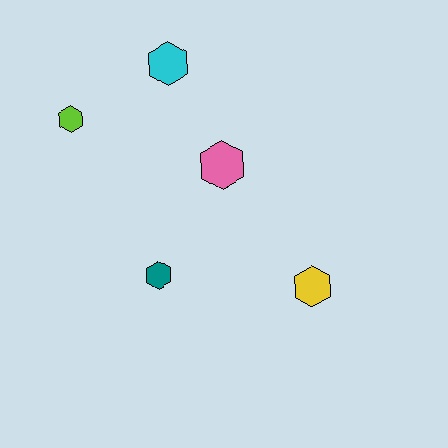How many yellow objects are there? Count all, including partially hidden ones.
There is 1 yellow object.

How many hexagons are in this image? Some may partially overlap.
There are 5 hexagons.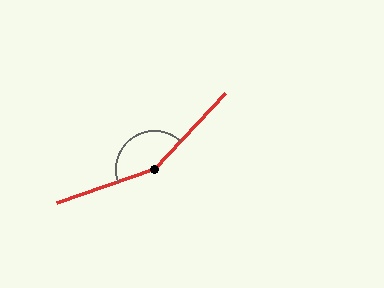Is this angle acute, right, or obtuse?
It is obtuse.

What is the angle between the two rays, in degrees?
Approximately 152 degrees.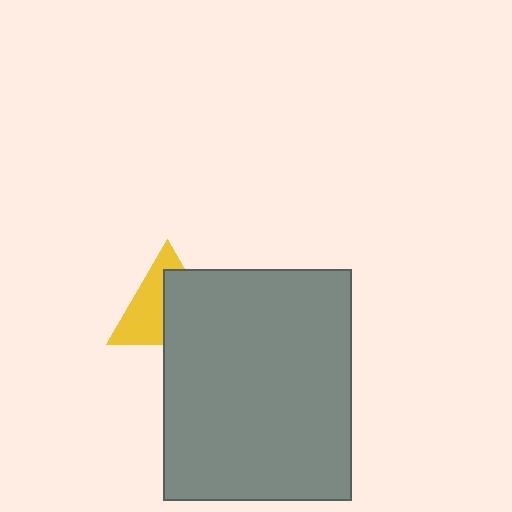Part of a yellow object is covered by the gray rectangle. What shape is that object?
It is a triangle.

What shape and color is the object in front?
The object in front is a gray rectangle.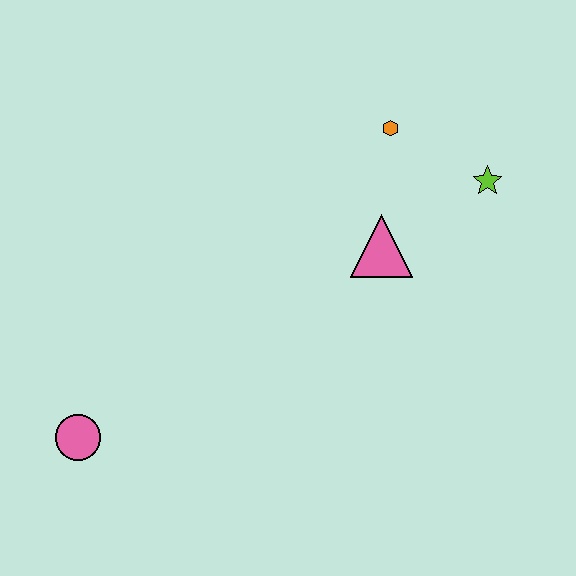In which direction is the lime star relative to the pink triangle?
The lime star is to the right of the pink triangle.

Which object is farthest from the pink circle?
The lime star is farthest from the pink circle.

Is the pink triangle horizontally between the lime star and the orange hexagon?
No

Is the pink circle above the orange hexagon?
No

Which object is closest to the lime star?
The orange hexagon is closest to the lime star.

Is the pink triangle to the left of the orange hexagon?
Yes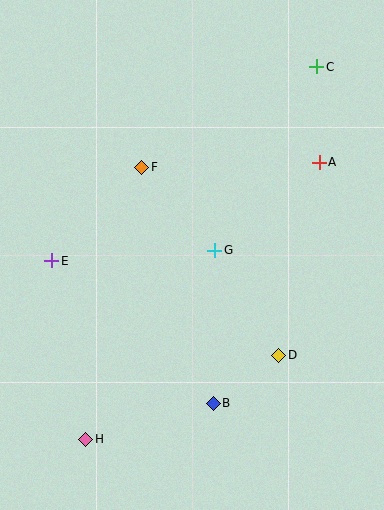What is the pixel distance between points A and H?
The distance between A and H is 362 pixels.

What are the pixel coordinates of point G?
Point G is at (215, 250).